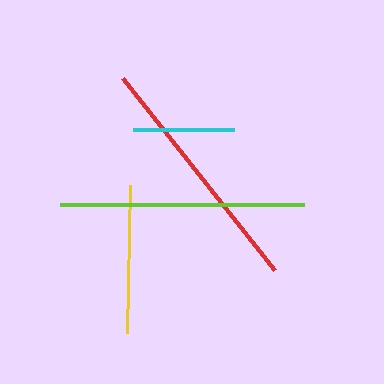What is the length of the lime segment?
The lime segment is approximately 243 pixels long.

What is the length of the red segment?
The red segment is approximately 246 pixels long.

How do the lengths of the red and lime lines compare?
The red and lime lines are approximately the same length.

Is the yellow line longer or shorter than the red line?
The red line is longer than the yellow line.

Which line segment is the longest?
The red line is the longest at approximately 246 pixels.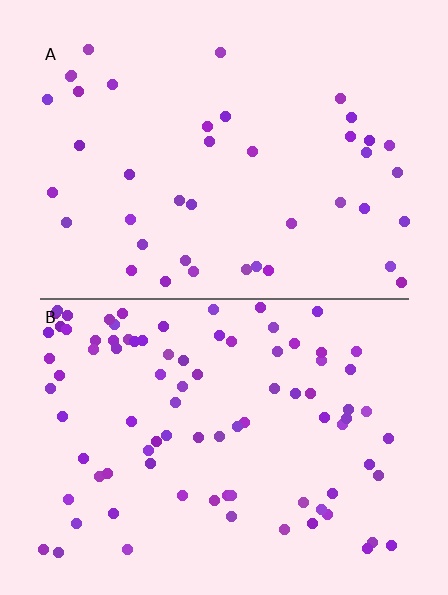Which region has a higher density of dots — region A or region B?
B (the bottom).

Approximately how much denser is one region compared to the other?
Approximately 2.1× — region B over region A.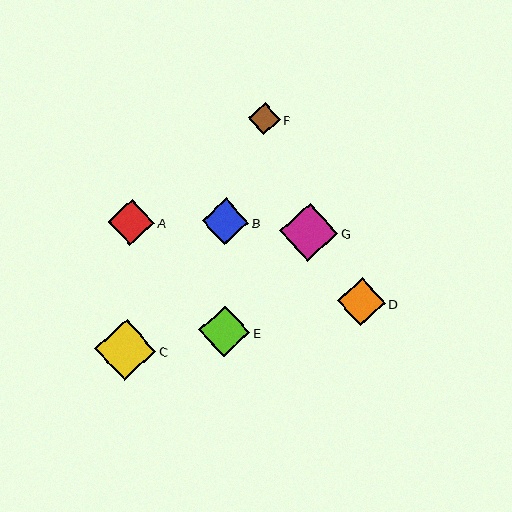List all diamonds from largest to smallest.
From largest to smallest: C, G, E, D, B, A, F.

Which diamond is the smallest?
Diamond F is the smallest with a size of approximately 32 pixels.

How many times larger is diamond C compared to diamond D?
Diamond C is approximately 1.3 times the size of diamond D.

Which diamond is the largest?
Diamond C is the largest with a size of approximately 61 pixels.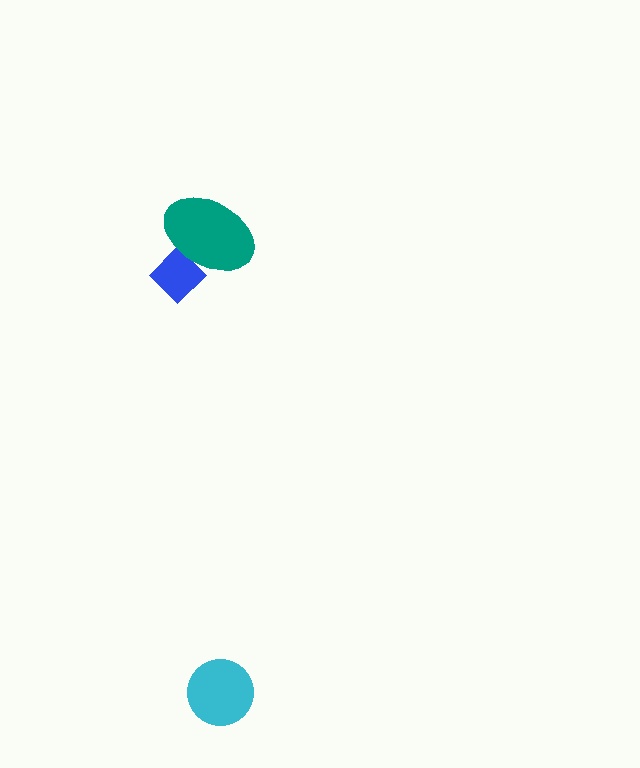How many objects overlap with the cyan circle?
0 objects overlap with the cyan circle.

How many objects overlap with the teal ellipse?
1 object overlaps with the teal ellipse.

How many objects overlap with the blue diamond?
1 object overlaps with the blue diamond.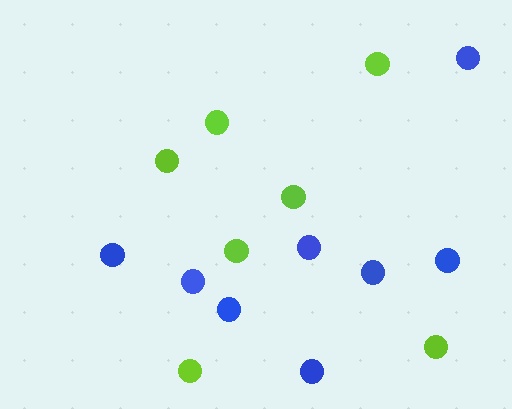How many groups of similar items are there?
There are 2 groups: one group of lime circles (7) and one group of blue circles (8).